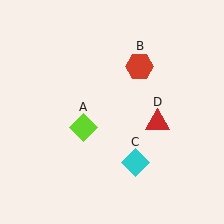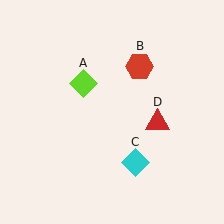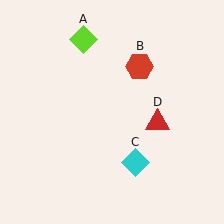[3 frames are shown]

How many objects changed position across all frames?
1 object changed position: lime diamond (object A).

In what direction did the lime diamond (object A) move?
The lime diamond (object A) moved up.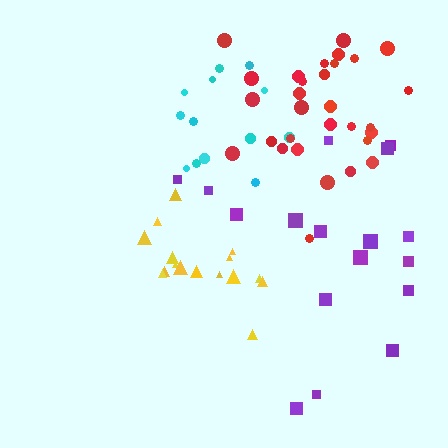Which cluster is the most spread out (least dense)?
Purple.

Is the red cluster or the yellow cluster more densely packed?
Red.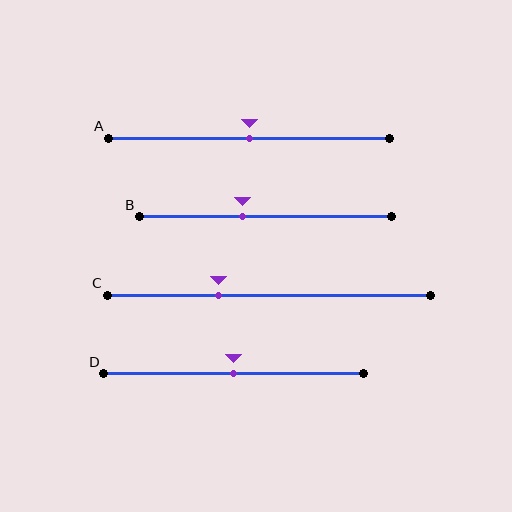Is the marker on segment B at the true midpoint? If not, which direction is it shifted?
No, the marker on segment B is shifted to the left by about 9% of the segment length.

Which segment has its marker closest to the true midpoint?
Segment A has its marker closest to the true midpoint.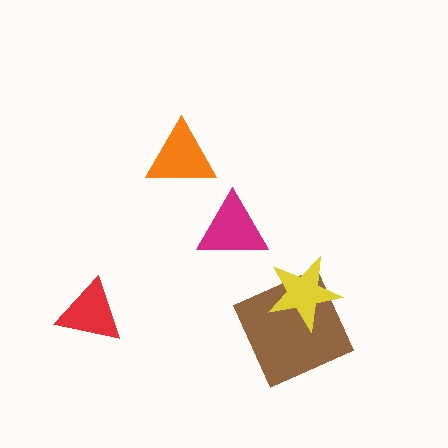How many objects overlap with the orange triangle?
0 objects overlap with the orange triangle.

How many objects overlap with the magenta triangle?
0 objects overlap with the magenta triangle.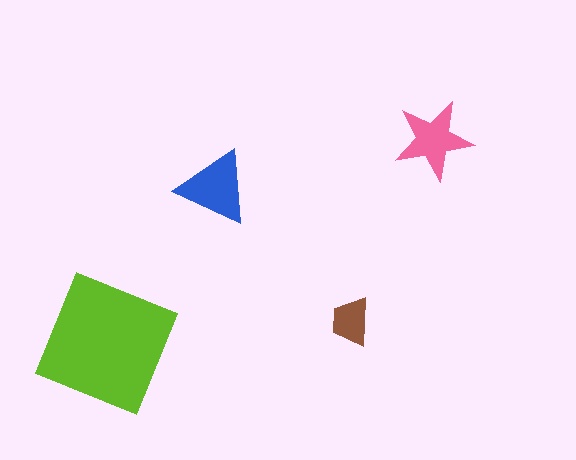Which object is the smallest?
The brown trapezoid.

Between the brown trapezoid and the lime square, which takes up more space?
The lime square.